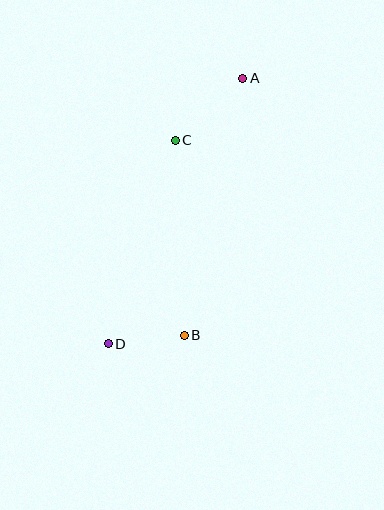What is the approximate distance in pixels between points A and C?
The distance between A and C is approximately 92 pixels.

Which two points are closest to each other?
Points B and D are closest to each other.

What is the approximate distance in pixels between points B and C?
The distance between B and C is approximately 195 pixels.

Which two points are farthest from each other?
Points A and D are farthest from each other.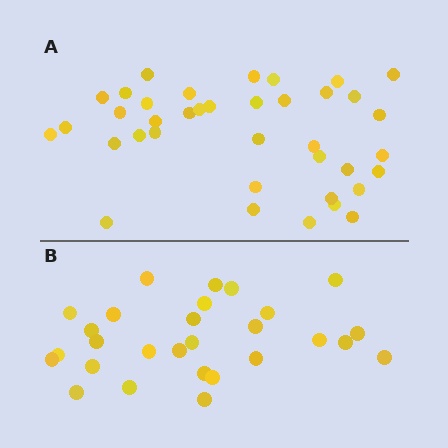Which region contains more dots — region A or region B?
Region A (the top region) has more dots.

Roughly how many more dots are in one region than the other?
Region A has roughly 10 or so more dots than region B.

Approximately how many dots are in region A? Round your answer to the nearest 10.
About 40 dots. (The exact count is 38, which rounds to 40.)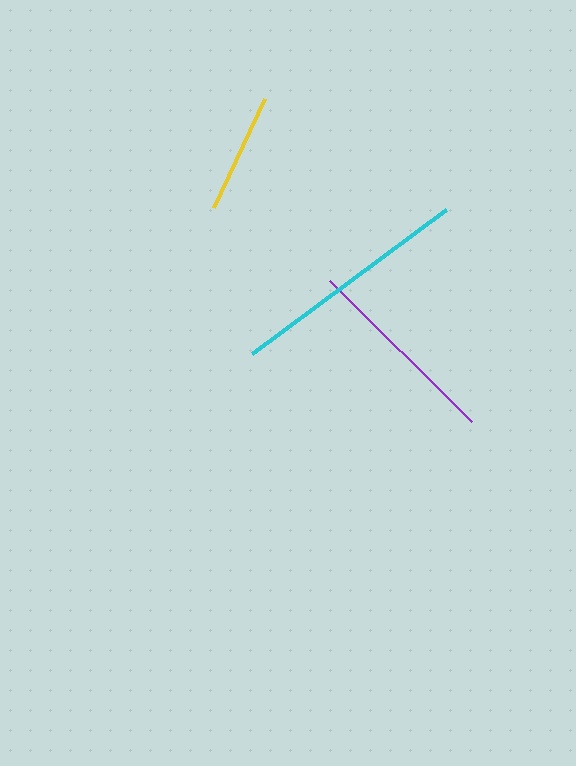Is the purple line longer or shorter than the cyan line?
The cyan line is longer than the purple line.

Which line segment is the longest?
The cyan line is the longest at approximately 242 pixels.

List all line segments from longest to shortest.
From longest to shortest: cyan, purple, yellow.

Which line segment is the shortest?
The yellow line is the shortest at approximately 120 pixels.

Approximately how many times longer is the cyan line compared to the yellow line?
The cyan line is approximately 2.0 times the length of the yellow line.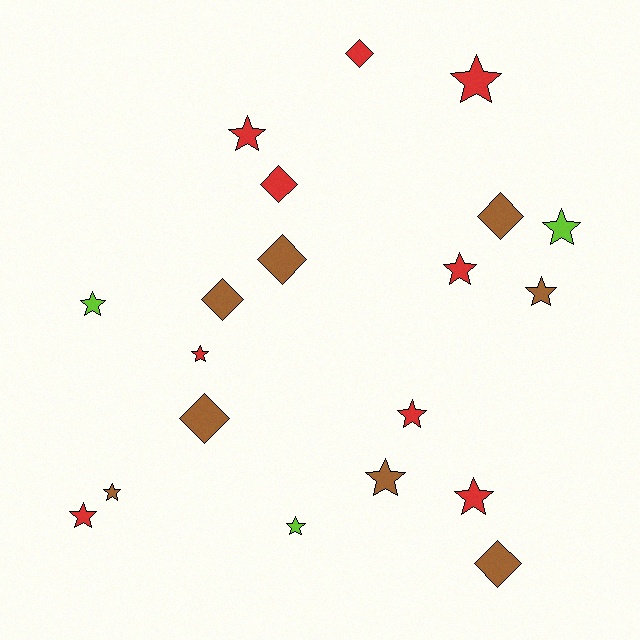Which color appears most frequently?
Red, with 9 objects.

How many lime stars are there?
There are 3 lime stars.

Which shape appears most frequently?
Star, with 13 objects.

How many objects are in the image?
There are 20 objects.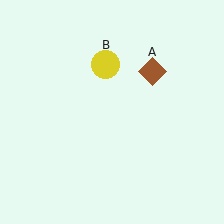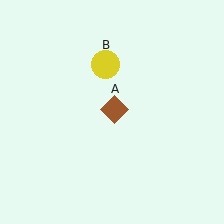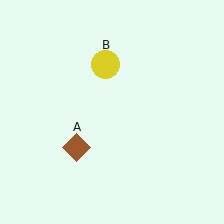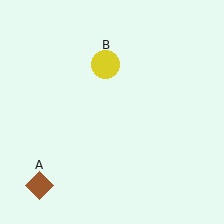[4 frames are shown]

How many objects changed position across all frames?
1 object changed position: brown diamond (object A).